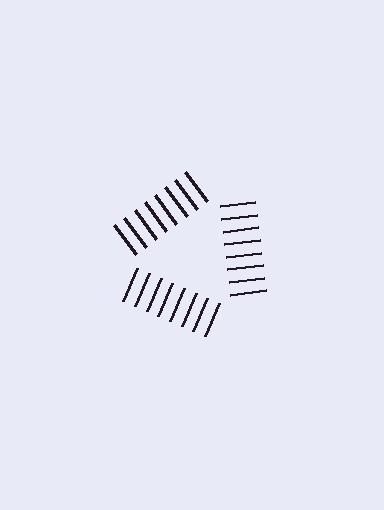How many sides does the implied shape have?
3 sides — the line-ends trace a triangle.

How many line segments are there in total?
24 — 8 along each of the 3 edges.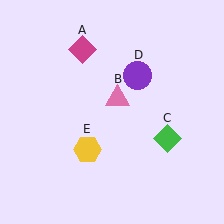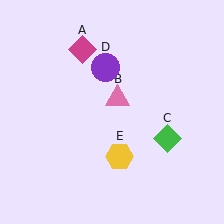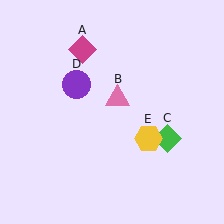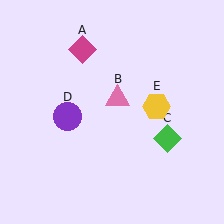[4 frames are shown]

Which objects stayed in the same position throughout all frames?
Magenta diamond (object A) and pink triangle (object B) and green diamond (object C) remained stationary.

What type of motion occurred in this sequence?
The purple circle (object D), yellow hexagon (object E) rotated counterclockwise around the center of the scene.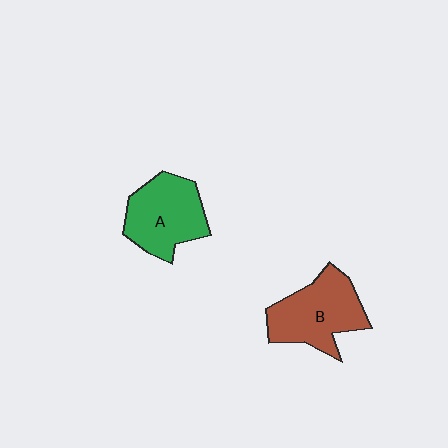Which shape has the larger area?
Shape B (brown).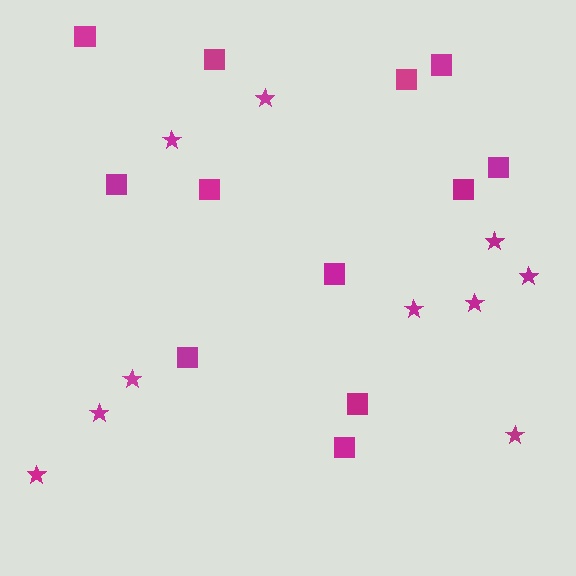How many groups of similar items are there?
There are 2 groups: one group of squares (12) and one group of stars (10).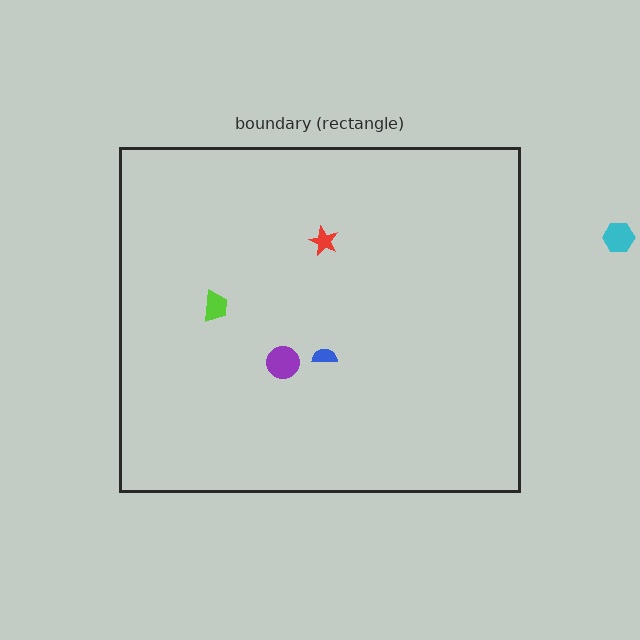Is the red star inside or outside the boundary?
Inside.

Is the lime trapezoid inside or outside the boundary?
Inside.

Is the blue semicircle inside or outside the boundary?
Inside.